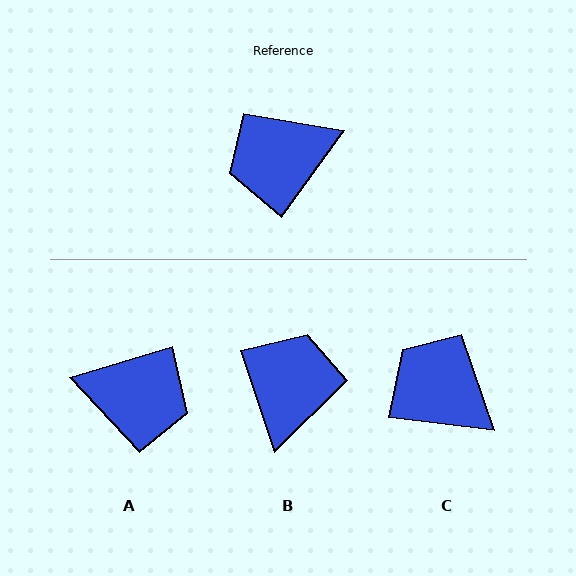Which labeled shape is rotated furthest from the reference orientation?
A, about 143 degrees away.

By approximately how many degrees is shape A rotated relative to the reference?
Approximately 143 degrees counter-clockwise.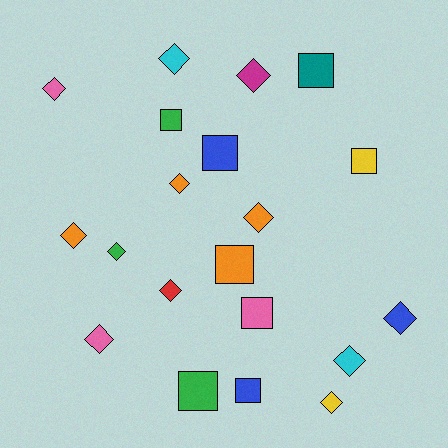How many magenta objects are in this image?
There is 1 magenta object.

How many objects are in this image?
There are 20 objects.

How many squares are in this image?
There are 8 squares.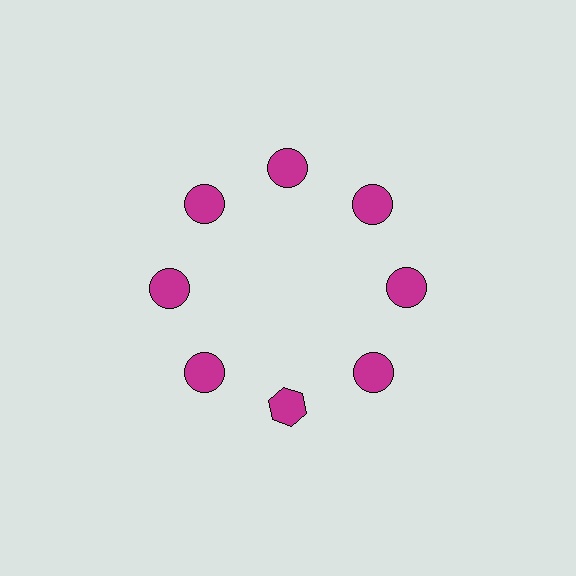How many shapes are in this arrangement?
There are 8 shapes arranged in a ring pattern.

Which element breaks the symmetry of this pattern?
The magenta hexagon at roughly the 6 o'clock position breaks the symmetry. All other shapes are magenta circles.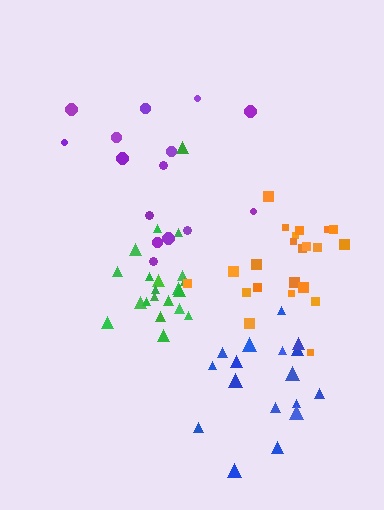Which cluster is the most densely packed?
Green.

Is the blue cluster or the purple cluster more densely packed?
Blue.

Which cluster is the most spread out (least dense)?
Purple.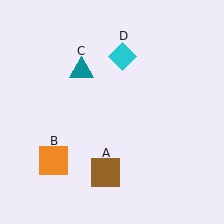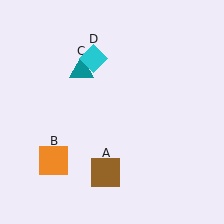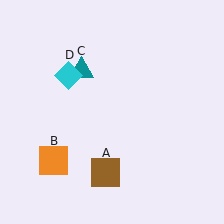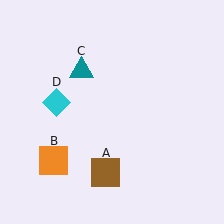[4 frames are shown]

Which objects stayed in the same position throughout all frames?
Brown square (object A) and orange square (object B) and teal triangle (object C) remained stationary.